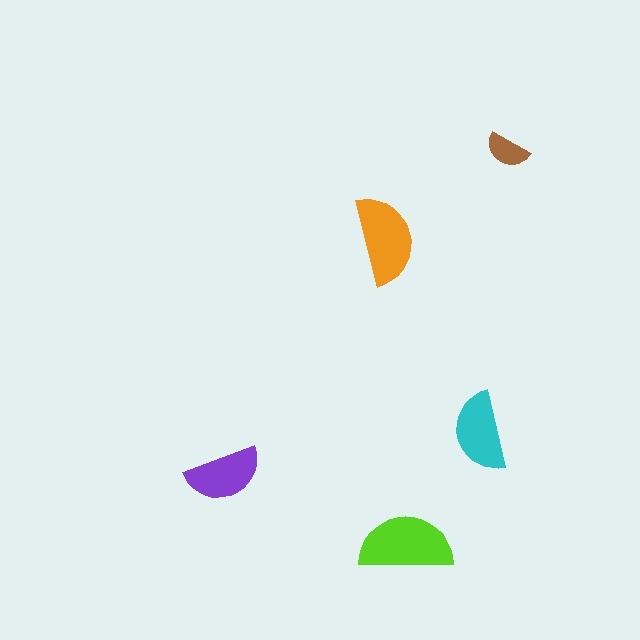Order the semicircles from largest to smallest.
the lime one, the orange one, the cyan one, the purple one, the brown one.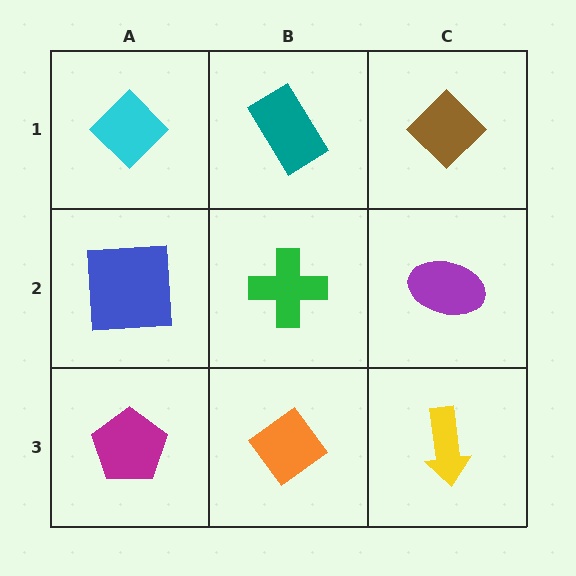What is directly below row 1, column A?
A blue square.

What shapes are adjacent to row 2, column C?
A brown diamond (row 1, column C), a yellow arrow (row 3, column C), a green cross (row 2, column B).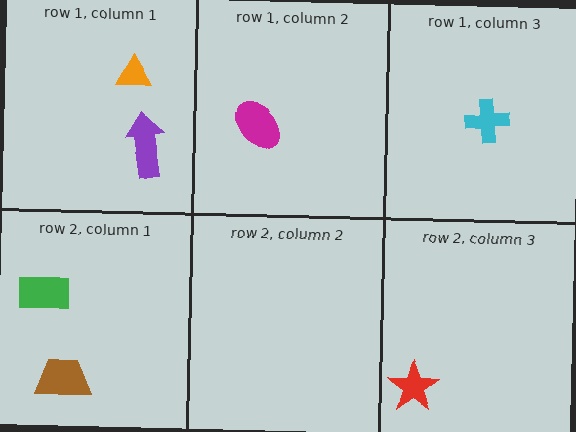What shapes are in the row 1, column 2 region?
The magenta ellipse.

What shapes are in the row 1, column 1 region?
The orange triangle, the purple arrow.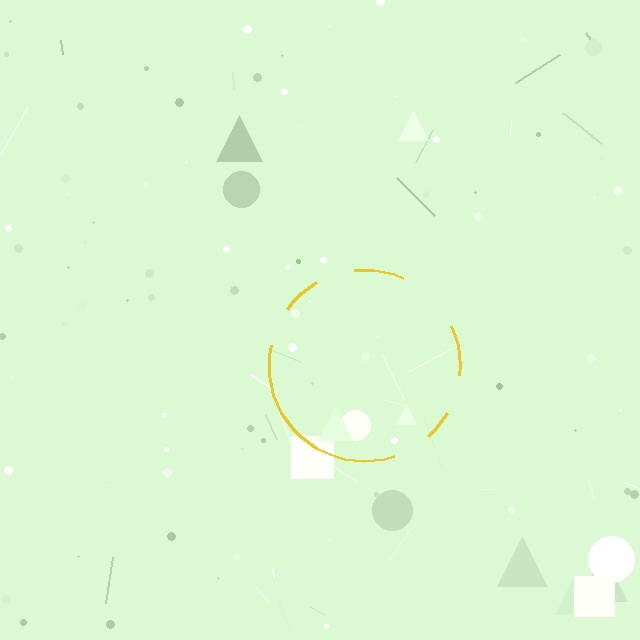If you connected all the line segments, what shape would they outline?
They would outline a circle.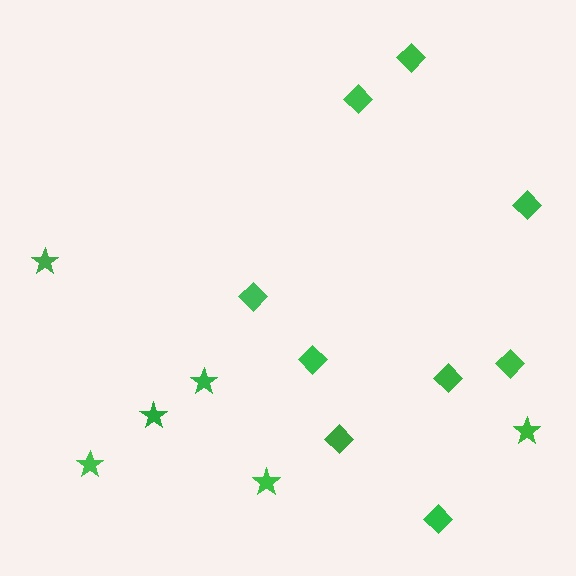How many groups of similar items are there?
There are 2 groups: one group of diamonds (9) and one group of stars (6).